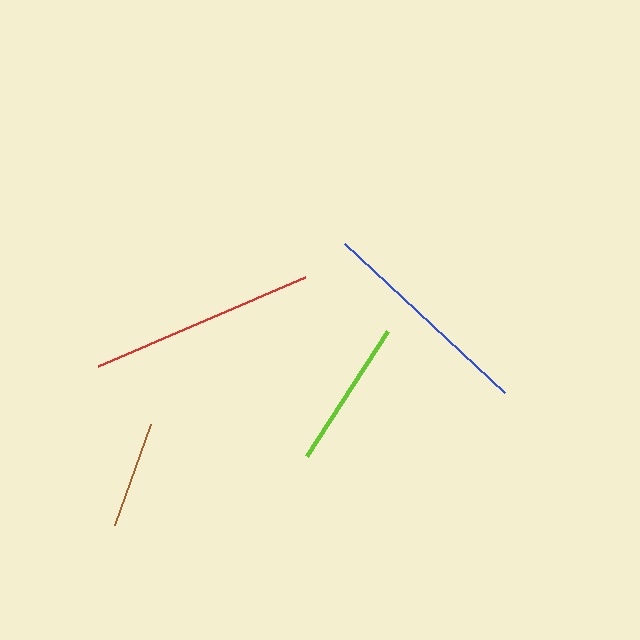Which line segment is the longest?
The red line is the longest at approximately 226 pixels.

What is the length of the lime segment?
The lime segment is approximately 148 pixels long.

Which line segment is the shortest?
The brown line is the shortest at approximately 107 pixels.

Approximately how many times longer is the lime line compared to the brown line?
The lime line is approximately 1.4 times the length of the brown line.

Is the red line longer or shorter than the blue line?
The red line is longer than the blue line.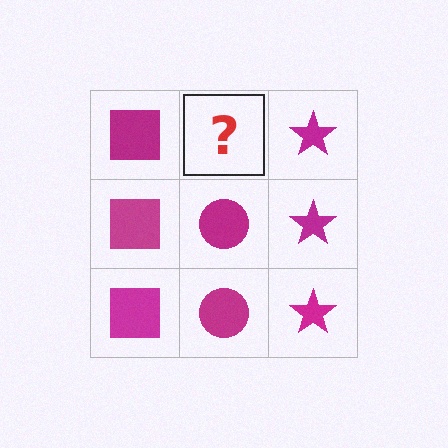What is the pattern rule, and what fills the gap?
The rule is that each column has a consistent shape. The gap should be filled with a magenta circle.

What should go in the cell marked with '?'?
The missing cell should contain a magenta circle.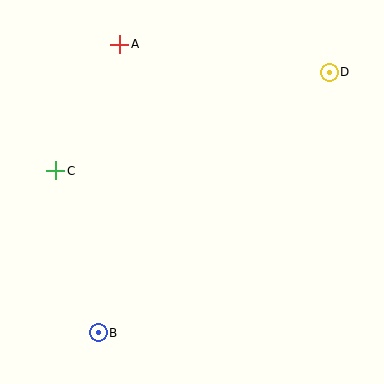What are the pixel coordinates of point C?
Point C is at (56, 171).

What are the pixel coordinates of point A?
Point A is at (120, 44).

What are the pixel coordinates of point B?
Point B is at (98, 333).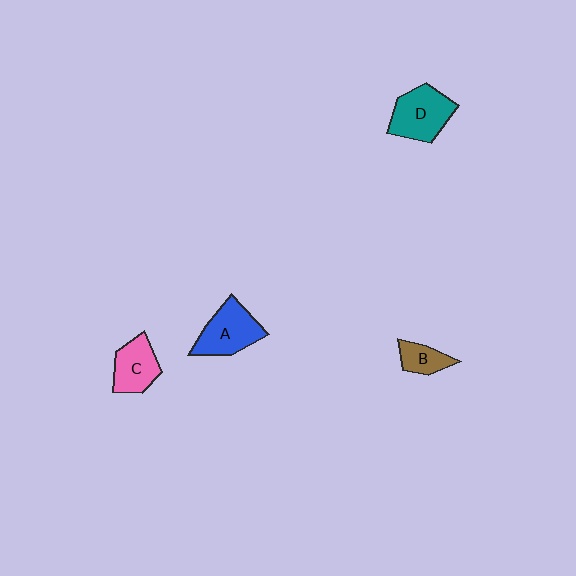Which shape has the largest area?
Shape D (teal).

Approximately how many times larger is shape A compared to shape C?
Approximately 1.3 times.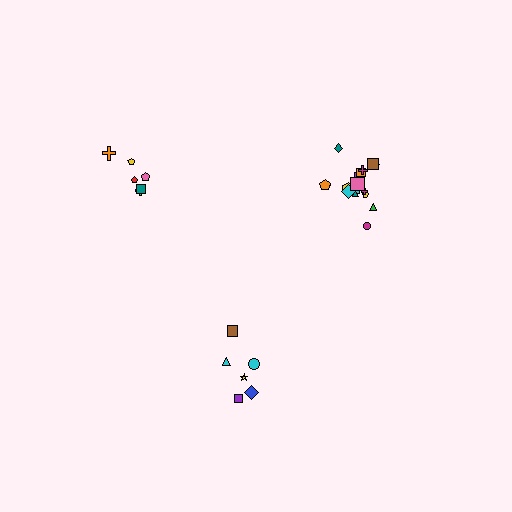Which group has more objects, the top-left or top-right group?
The top-right group.